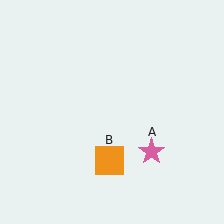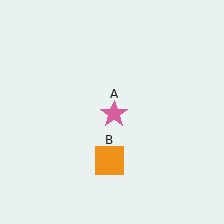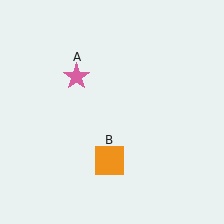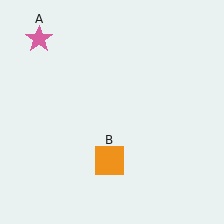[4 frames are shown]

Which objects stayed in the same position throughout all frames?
Orange square (object B) remained stationary.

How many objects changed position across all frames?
1 object changed position: pink star (object A).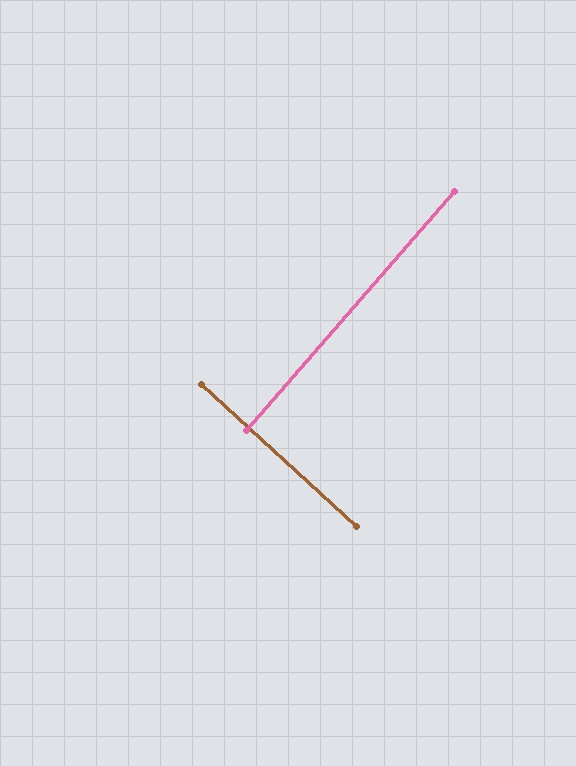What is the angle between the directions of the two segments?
Approximately 88 degrees.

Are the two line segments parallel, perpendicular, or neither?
Perpendicular — they meet at approximately 88°.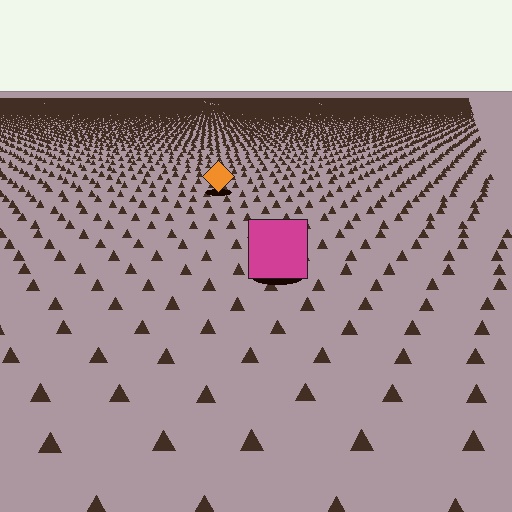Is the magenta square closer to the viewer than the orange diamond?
Yes. The magenta square is closer — you can tell from the texture gradient: the ground texture is coarser near it.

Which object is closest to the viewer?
The magenta square is closest. The texture marks near it are larger and more spread out.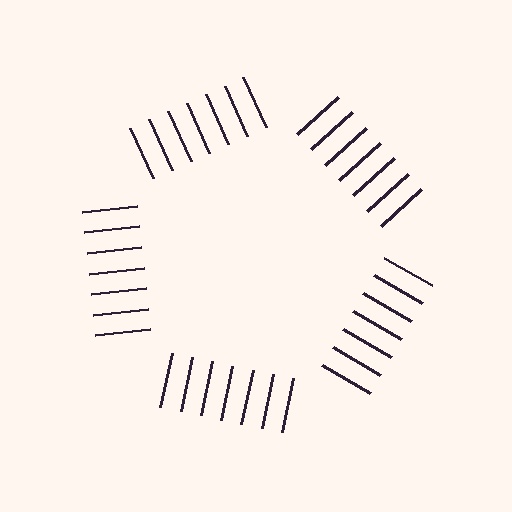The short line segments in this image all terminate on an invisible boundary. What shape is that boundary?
An illusory pentagon — the line segments terminate on its edges but no continuous stroke is drawn.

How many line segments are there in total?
35 — 7 along each of the 5 edges.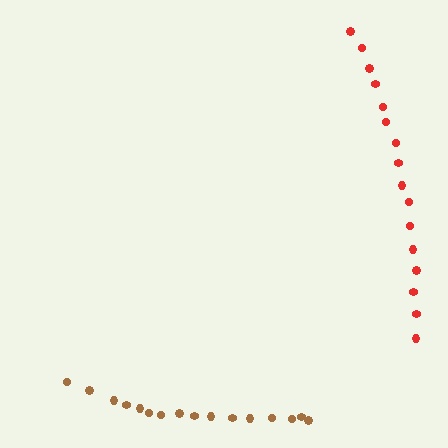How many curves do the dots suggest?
There are 2 distinct paths.